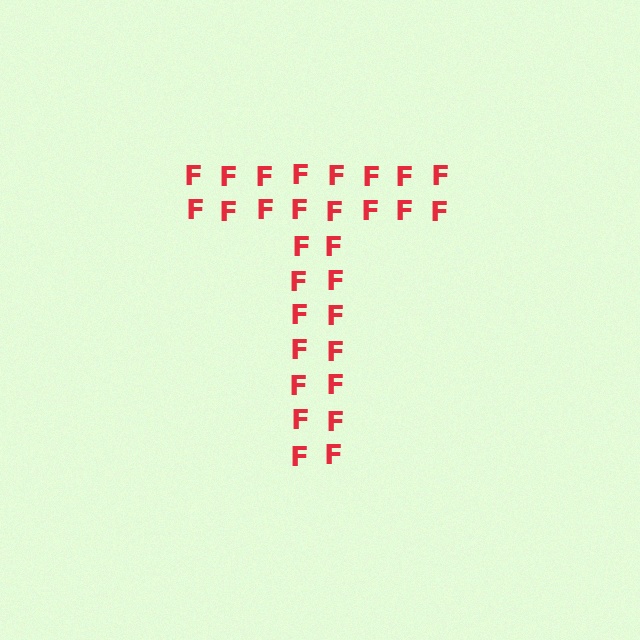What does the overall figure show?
The overall figure shows the letter T.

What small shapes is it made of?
It is made of small letter F's.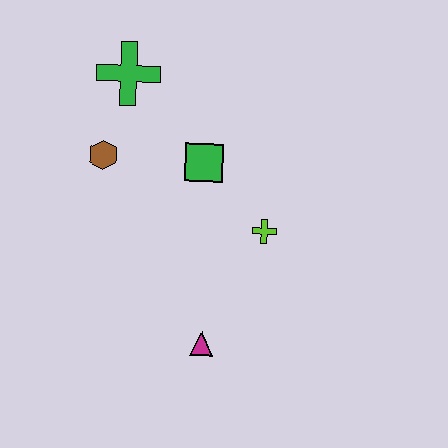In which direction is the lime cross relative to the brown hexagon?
The lime cross is to the right of the brown hexagon.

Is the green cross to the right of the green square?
No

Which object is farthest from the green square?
The magenta triangle is farthest from the green square.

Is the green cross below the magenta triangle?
No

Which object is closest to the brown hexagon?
The green cross is closest to the brown hexagon.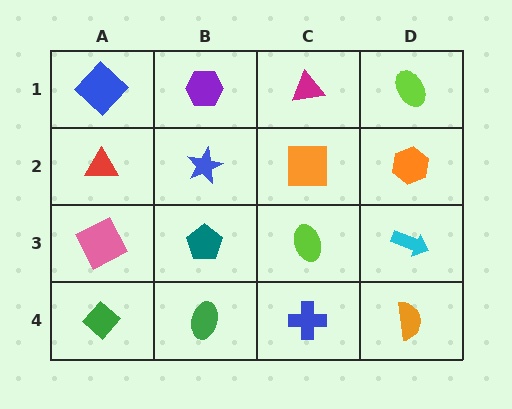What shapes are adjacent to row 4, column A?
A pink square (row 3, column A), a green ellipse (row 4, column B).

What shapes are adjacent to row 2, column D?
A lime ellipse (row 1, column D), a cyan arrow (row 3, column D), an orange square (row 2, column C).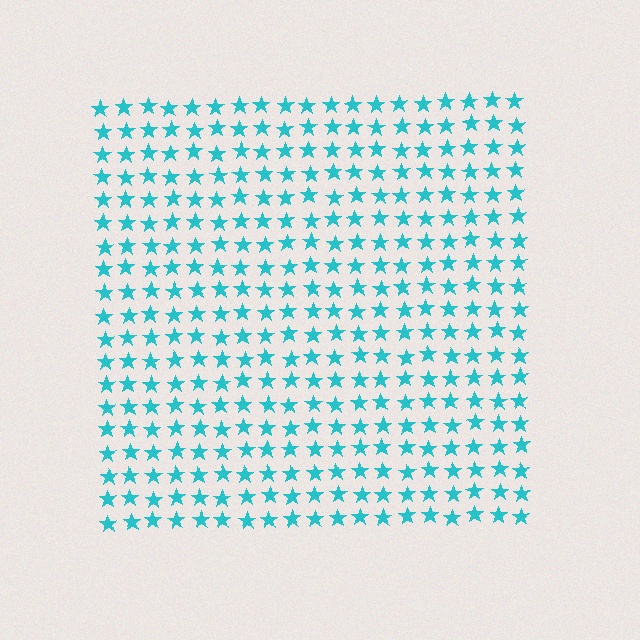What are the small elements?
The small elements are stars.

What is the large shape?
The large shape is a square.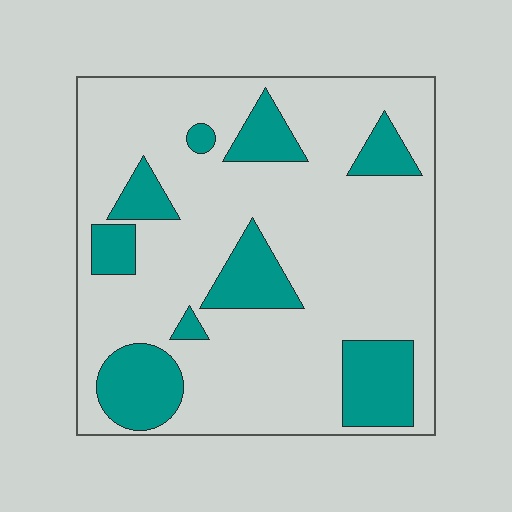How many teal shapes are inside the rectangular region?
9.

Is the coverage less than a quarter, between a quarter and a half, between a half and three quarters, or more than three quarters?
Less than a quarter.